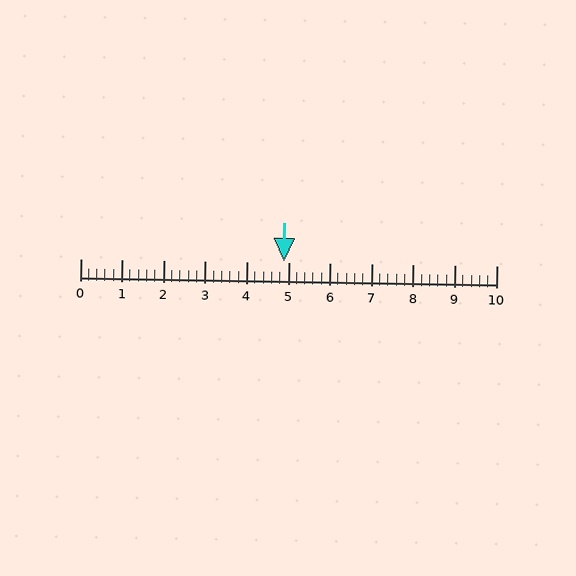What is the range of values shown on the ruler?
The ruler shows values from 0 to 10.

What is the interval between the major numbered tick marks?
The major tick marks are spaced 1 units apart.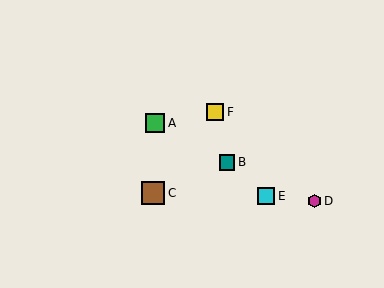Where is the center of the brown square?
The center of the brown square is at (153, 193).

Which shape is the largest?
The brown square (labeled C) is the largest.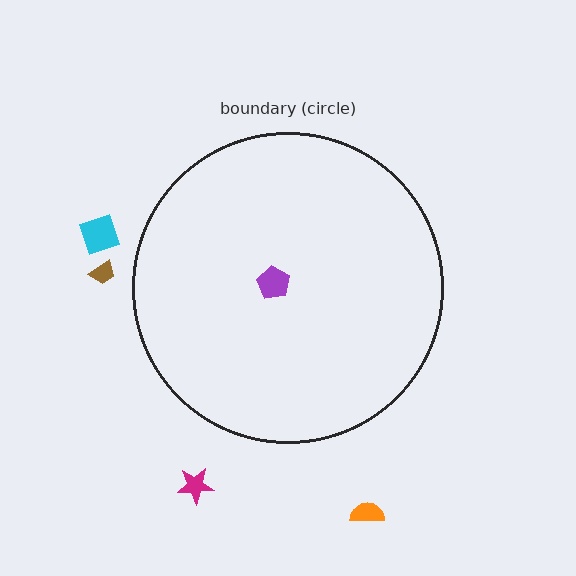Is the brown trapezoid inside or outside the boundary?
Outside.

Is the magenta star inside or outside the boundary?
Outside.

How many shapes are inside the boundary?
1 inside, 4 outside.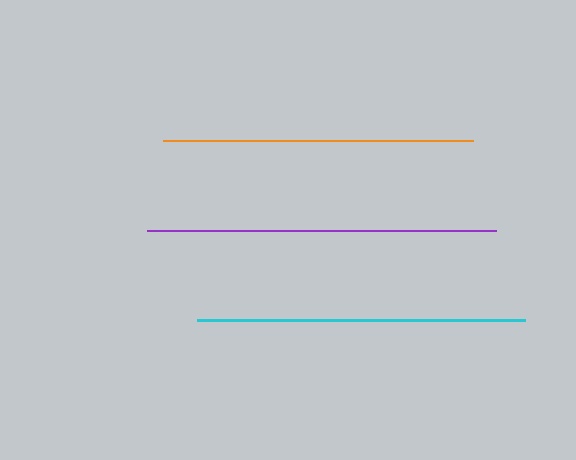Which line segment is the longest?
The purple line is the longest at approximately 349 pixels.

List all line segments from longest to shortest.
From longest to shortest: purple, cyan, orange.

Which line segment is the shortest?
The orange line is the shortest at approximately 311 pixels.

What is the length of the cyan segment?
The cyan segment is approximately 327 pixels long.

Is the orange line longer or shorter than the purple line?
The purple line is longer than the orange line.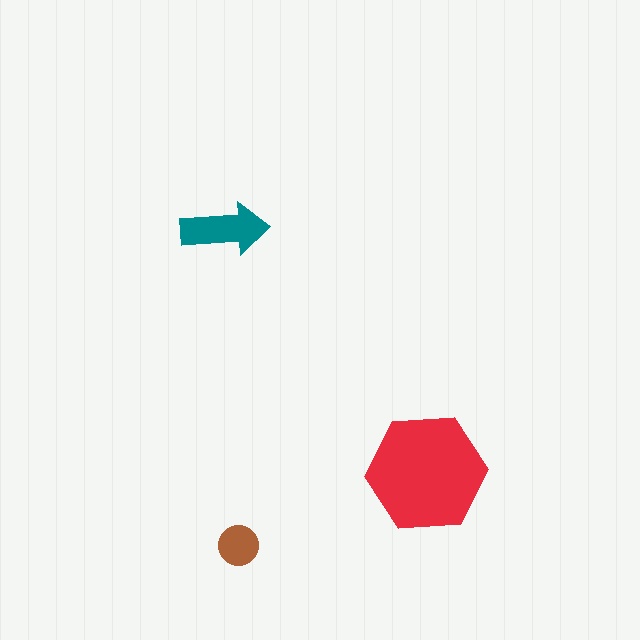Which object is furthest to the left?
The teal arrow is leftmost.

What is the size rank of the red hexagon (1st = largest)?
1st.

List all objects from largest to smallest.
The red hexagon, the teal arrow, the brown circle.